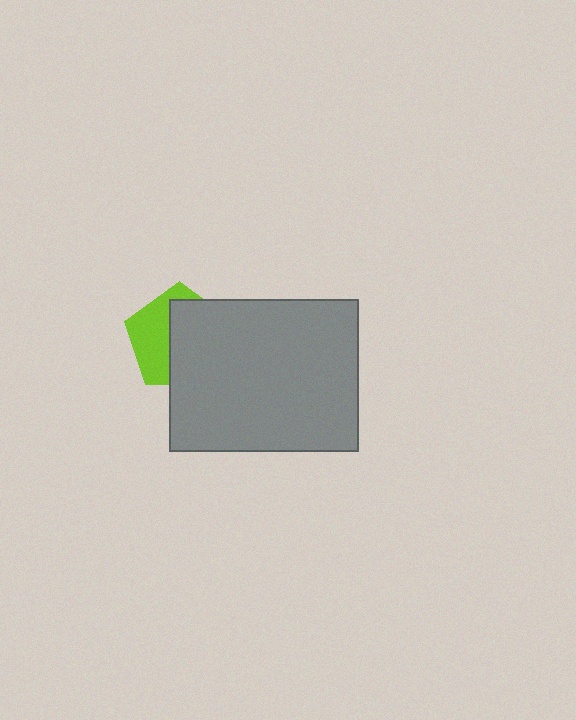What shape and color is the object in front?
The object in front is a gray rectangle.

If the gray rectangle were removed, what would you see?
You would see the complete lime pentagon.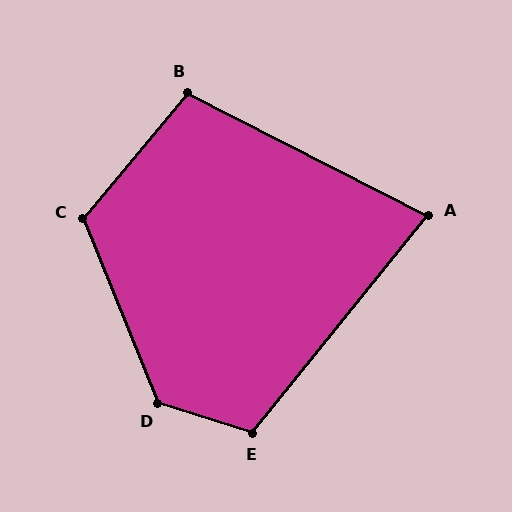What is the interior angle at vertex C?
Approximately 118 degrees (obtuse).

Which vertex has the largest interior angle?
D, at approximately 129 degrees.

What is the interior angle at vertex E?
Approximately 112 degrees (obtuse).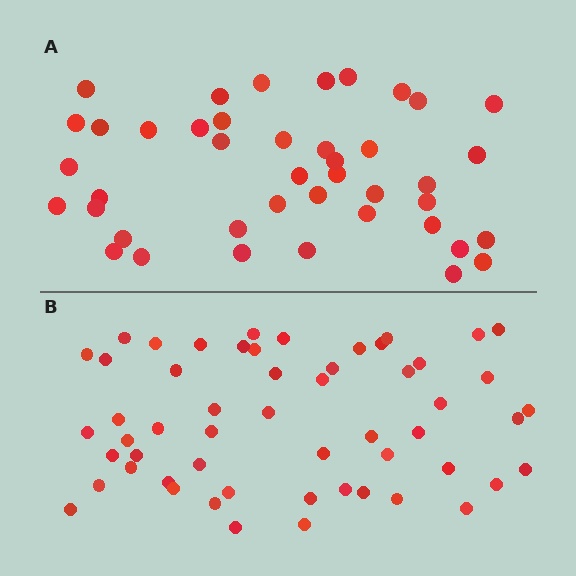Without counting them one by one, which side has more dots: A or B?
Region B (the bottom region) has more dots.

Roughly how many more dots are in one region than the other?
Region B has approximately 15 more dots than region A.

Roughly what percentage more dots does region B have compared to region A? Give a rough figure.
About 30% more.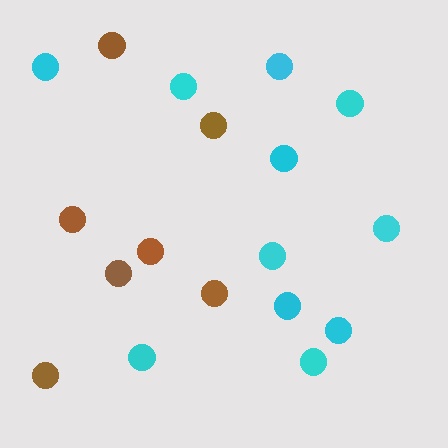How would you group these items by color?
There are 2 groups: one group of brown circles (7) and one group of cyan circles (11).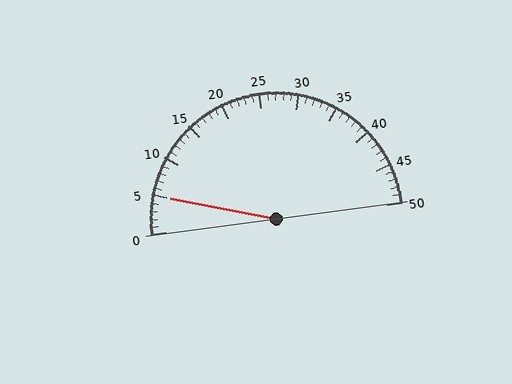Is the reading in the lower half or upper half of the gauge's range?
The reading is in the lower half of the range (0 to 50).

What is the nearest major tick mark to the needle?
The nearest major tick mark is 5.